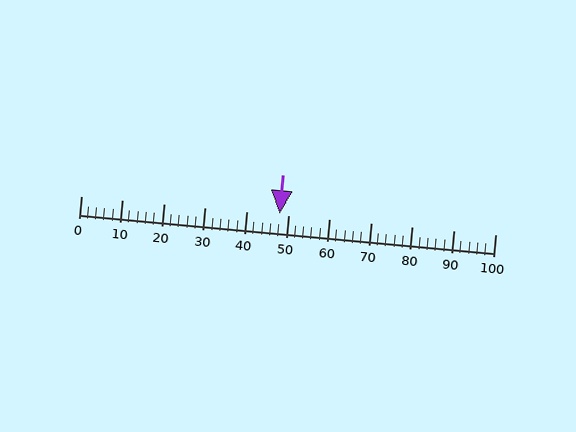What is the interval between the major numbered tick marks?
The major tick marks are spaced 10 units apart.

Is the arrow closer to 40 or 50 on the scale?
The arrow is closer to 50.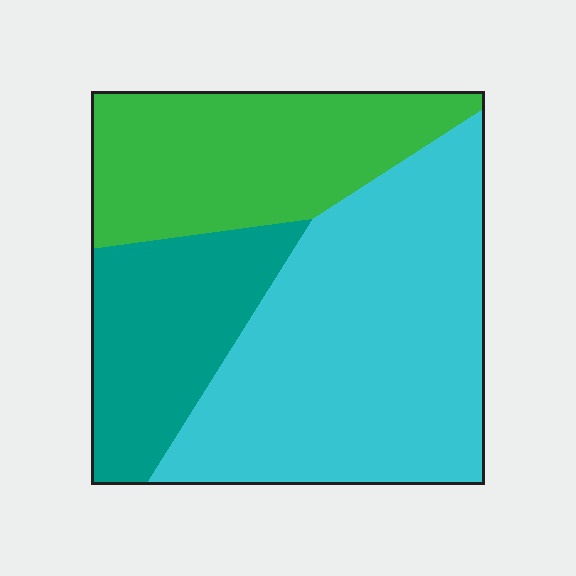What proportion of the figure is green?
Green takes up about one quarter (1/4) of the figure.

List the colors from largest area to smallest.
From largest to smallest: cyan, green, teal.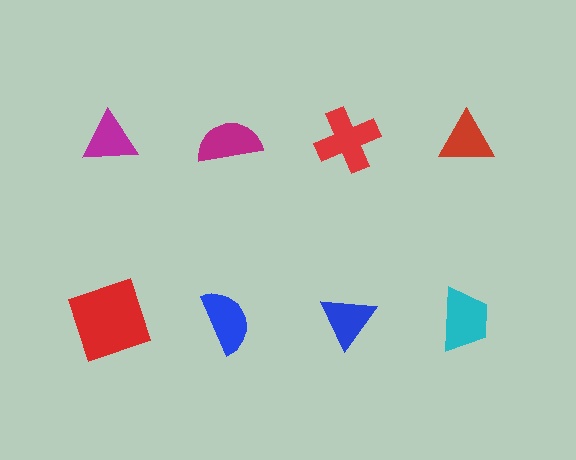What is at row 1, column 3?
A red cross.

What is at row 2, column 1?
A red square.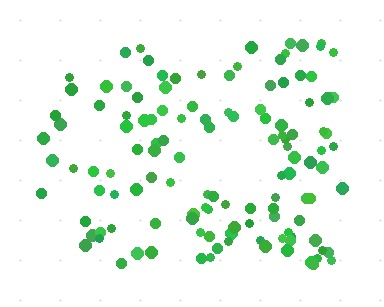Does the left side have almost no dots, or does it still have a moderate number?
Still a moderate number, just noticeably fewer than the right.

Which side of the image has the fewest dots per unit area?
The left.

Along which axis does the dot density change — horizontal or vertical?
Horizontal.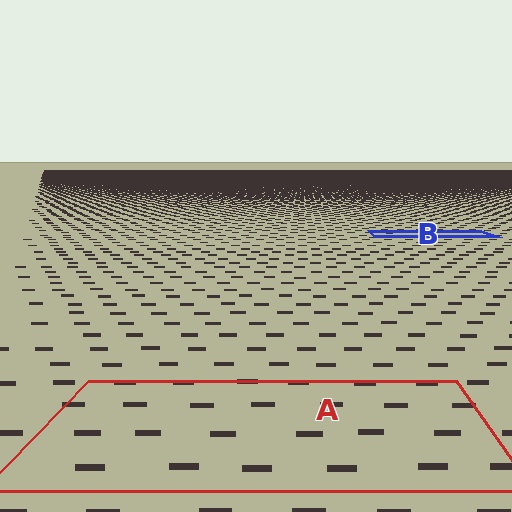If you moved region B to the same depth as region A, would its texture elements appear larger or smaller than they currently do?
They would appear larger. At a closer depth, the same texture elements are projected at a bigger on-screen size.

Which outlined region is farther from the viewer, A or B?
Region B is farther from the viewer — the texture elements inside it appear smaller and more densely packed.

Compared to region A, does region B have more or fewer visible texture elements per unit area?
Region B has more texture elements per unit area — they are packed more densely because it is farther away.